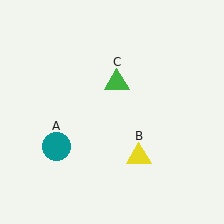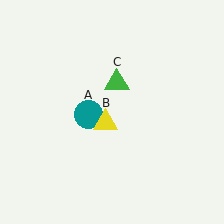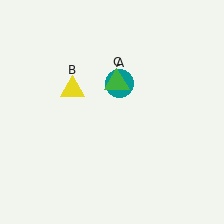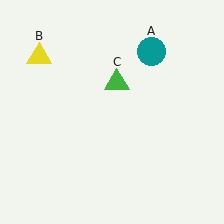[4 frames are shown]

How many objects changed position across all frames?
2 objects changed position: teal circle (object A), yellow triangle (object B).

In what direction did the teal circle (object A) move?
The teal circle (object A) moved up and to the right.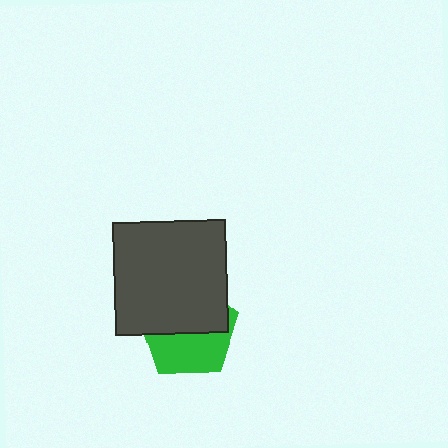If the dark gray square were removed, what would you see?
You would see the complete green pentagon.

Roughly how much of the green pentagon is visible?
About half of it is visible (roughly 45%).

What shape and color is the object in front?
The object in front is a dark gray square.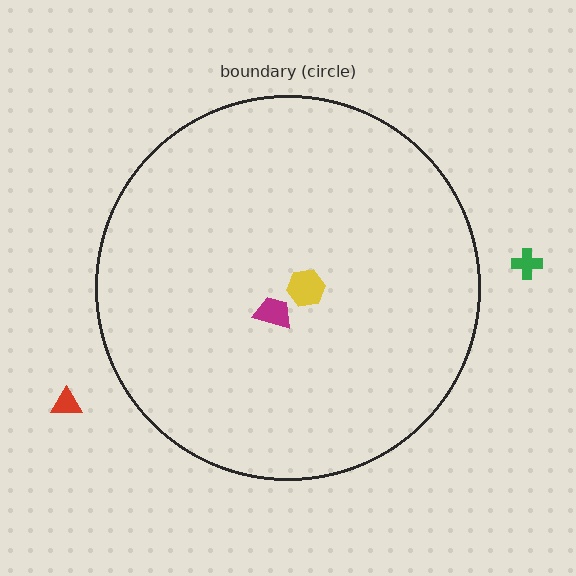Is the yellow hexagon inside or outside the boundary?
Inside.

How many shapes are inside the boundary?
2 inside, 2 outside.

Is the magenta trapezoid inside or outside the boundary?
Inside.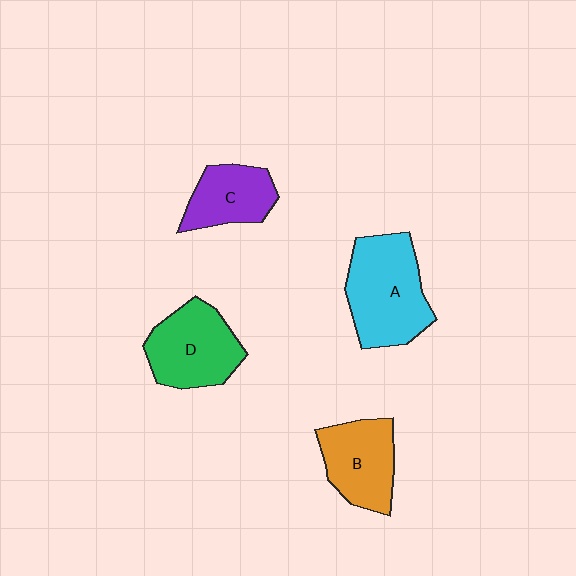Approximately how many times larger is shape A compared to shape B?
Approximately 1.3 times.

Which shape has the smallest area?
Shape C (purple).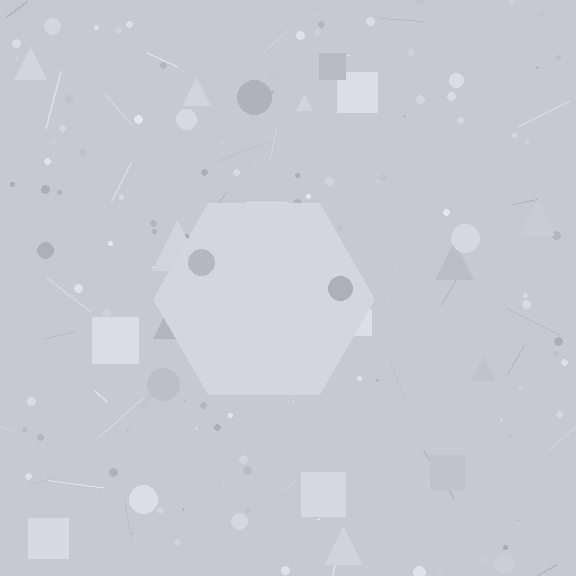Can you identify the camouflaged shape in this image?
The camouflaged shape is a hexagon.